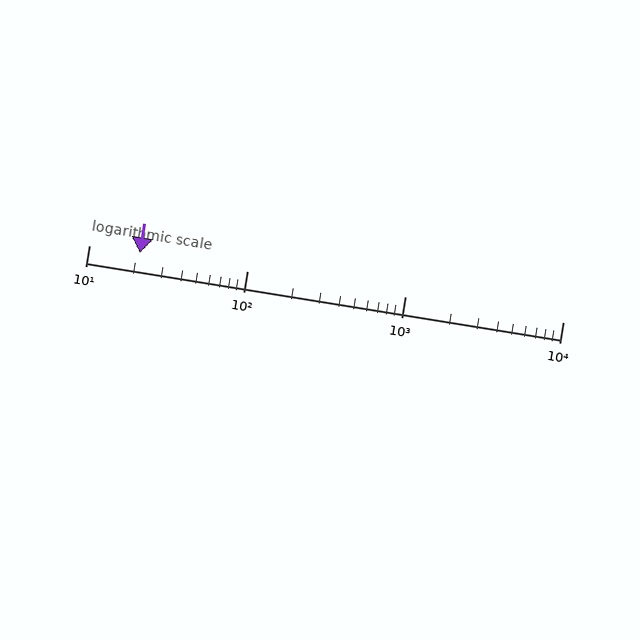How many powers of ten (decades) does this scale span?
The scale spans 3 decades, from 10 to 10000.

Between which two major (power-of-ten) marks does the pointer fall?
The pointer is between 10 and 100.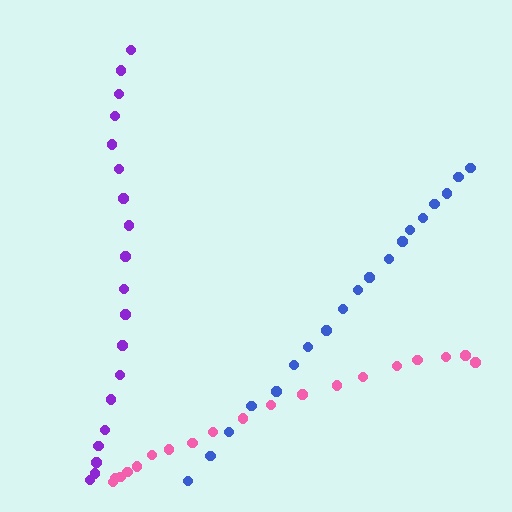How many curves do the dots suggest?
There are 3 distinct paths.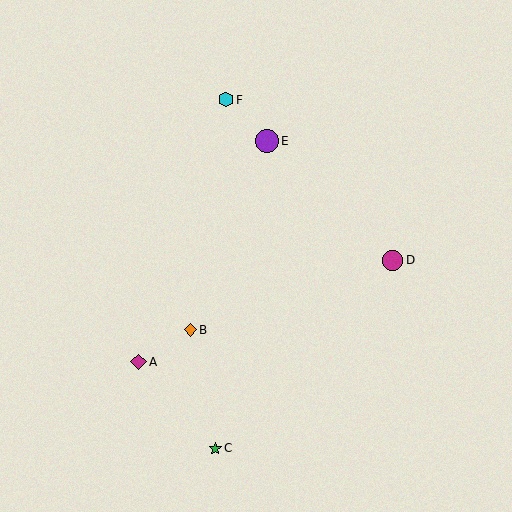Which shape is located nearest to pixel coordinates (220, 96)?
The cyan hexagon (labeled F) at (226, 100) is nearest to that location.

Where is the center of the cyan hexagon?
The center of the cyan hexagon is at (226, 100).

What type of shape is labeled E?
Shape E is a purple circle.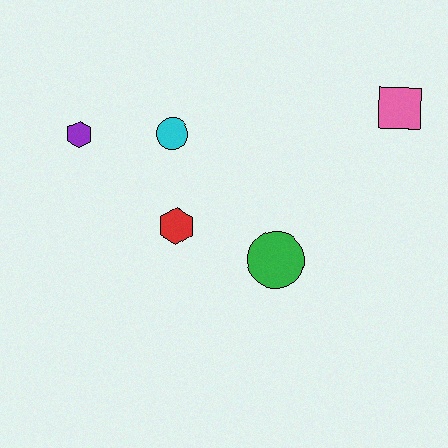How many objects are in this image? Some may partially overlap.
There are 5 objects.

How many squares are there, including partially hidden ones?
There is 1 square.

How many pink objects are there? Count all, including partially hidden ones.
There is 1 pink object.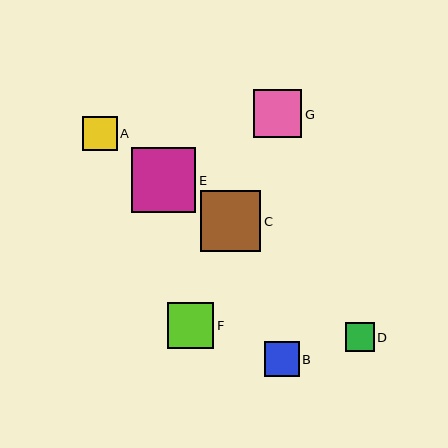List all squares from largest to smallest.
From largest to smallest: E, C, G, F, B, A, D.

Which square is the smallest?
Square D is the smallest with a size of approximately 29 pixels.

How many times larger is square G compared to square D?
Square G is approximately 1.7 times the size of square D.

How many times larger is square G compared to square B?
Square G is approximately 1.4 times the size of square B.